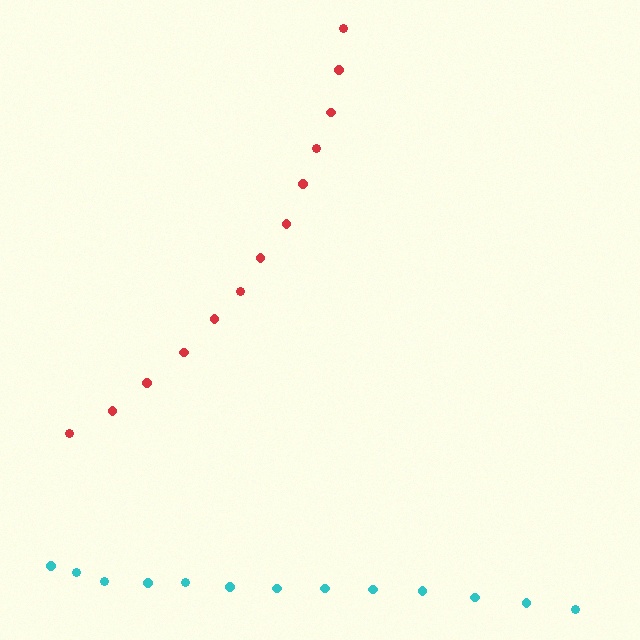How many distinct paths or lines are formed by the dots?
There are 2 distinct paths.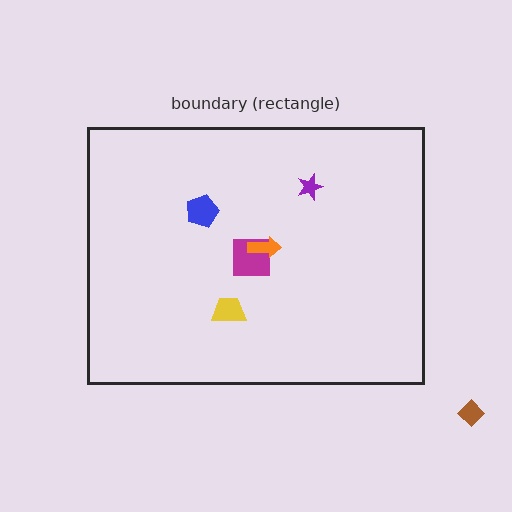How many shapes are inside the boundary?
5 inside, 1 outside.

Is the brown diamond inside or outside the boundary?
Outside.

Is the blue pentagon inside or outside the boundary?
Inside.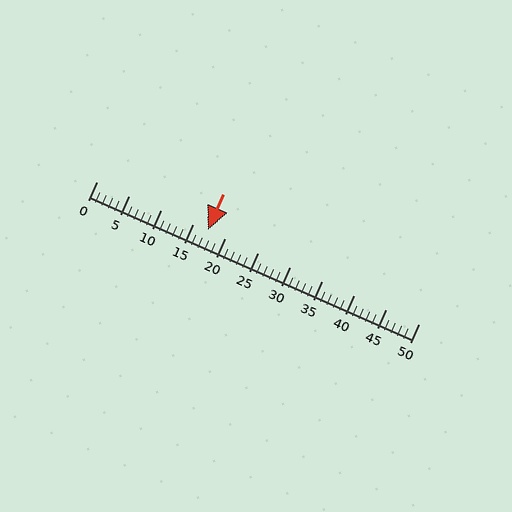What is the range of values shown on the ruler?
The ruler shows values from 0 to 50.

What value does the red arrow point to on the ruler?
The red arrow points to approximately 17.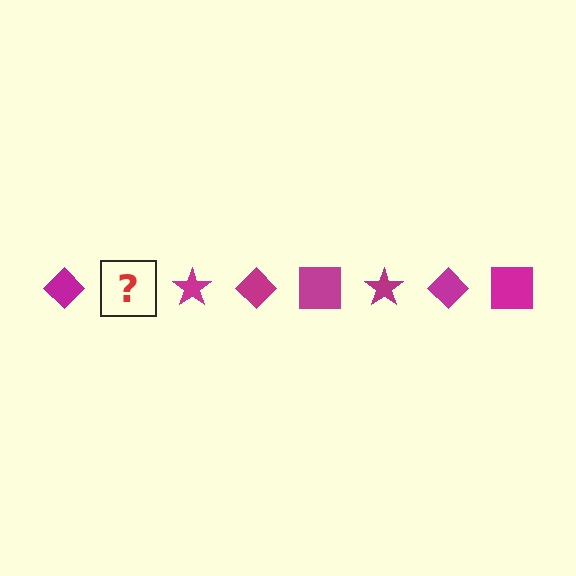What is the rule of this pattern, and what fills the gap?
The rule is that the pattern cycles through diamond, square, star shapes in magenta. The gap should be filled with a magenta square.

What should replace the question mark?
The question mark should be replaced with a magenta square.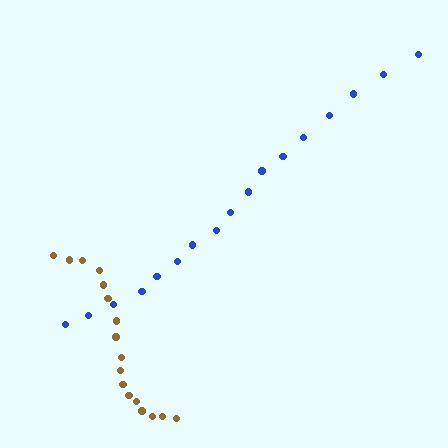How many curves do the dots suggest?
There are 2 distinct paths.